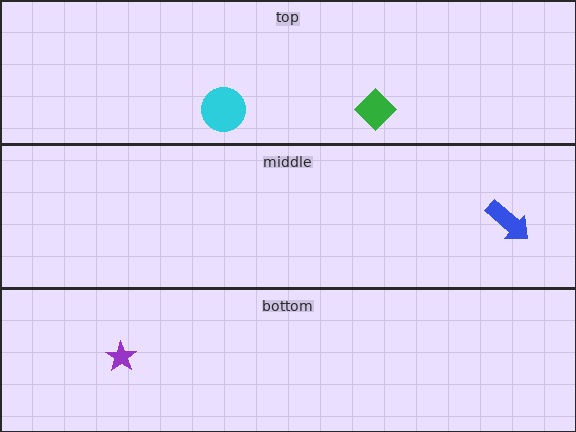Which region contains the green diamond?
The top region.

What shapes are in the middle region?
The blue arrow.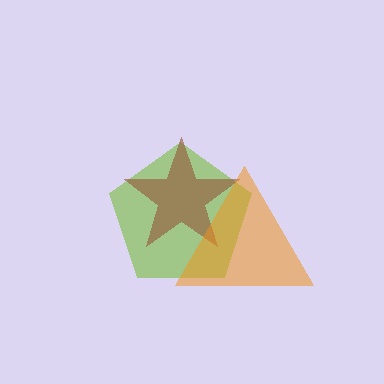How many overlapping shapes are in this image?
There are 3 overlapping shapes in the image.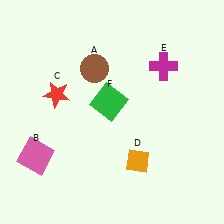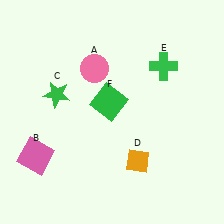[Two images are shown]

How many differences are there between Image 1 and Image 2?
There are 3 differences between the two images.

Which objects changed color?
A changed from brown to pink. C changed from red to green. E changed from magenta to green.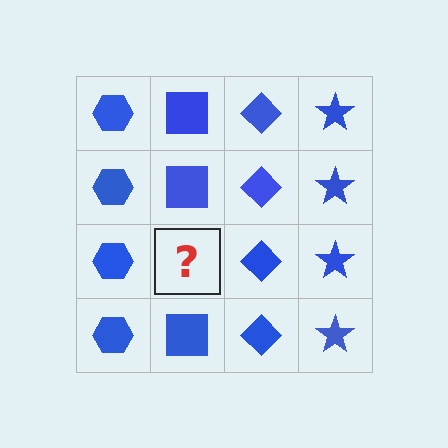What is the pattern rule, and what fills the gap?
The rule is that each column has a consistent shape. The gap should be filled with a blue square.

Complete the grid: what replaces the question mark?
The question mark should be replaced with a blue square.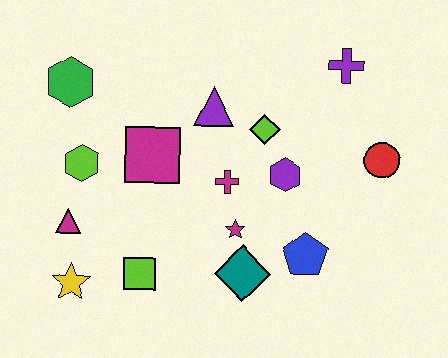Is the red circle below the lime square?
No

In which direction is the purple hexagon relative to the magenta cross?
The purple hexagon is to the right of the magenta cross.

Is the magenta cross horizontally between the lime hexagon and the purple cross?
Yes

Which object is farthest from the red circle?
The yellow star is farthest from the red circle.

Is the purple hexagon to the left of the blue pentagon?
Yes